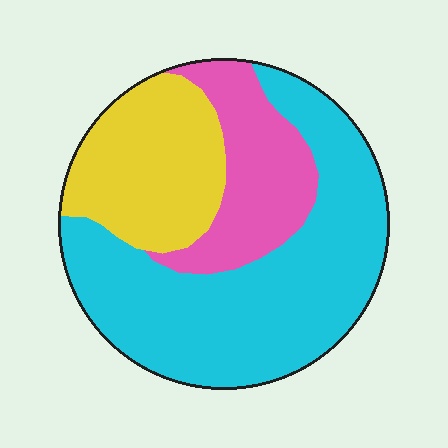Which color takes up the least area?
Pink, at roughly 20%.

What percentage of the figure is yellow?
Yellow covers about 25% of the figure.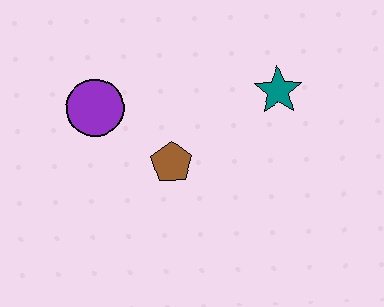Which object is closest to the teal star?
The brown pentagon is closest to the teal star.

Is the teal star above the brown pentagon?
Yes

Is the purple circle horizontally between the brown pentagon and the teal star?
No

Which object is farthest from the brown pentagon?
The teal star is farthest from the brown pentagon.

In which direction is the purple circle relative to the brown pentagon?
The purple circle is to the left of the brown pentagon.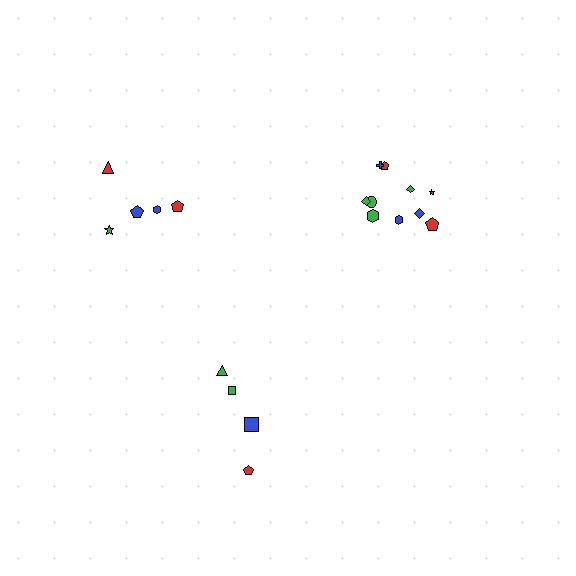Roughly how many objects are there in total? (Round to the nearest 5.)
Roughly 20 objects in total.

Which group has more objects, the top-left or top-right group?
The top-right group.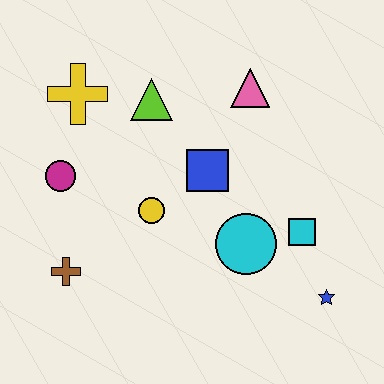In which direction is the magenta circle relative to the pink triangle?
The magenta circle is to the left of the pink triangle.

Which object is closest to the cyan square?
The cyan circle is closest to the cyan square.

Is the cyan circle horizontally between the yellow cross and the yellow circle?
No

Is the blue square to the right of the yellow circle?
Yes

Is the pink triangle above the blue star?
Yes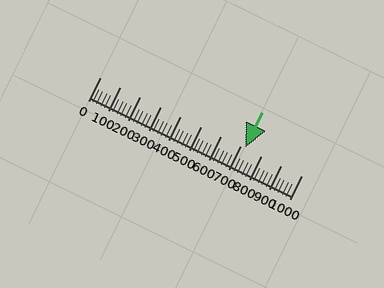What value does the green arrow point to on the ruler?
The green arrow points to approximately 720.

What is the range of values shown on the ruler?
The ruler shows values from 0 to 1000.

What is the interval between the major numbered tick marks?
The major tick marks are spaced 100 units apart.